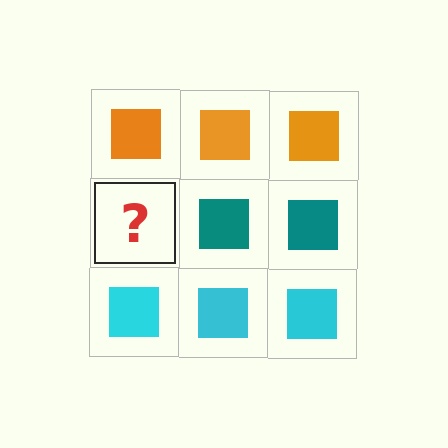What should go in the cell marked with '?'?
The missing cell should contain a teal square.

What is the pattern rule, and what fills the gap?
The rule is that each row has a consistent color. The gap should be filled with a teal square.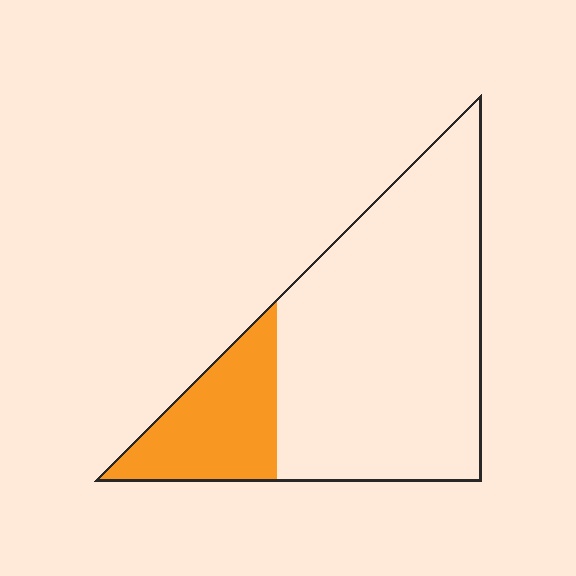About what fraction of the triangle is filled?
About one fifth (1/5).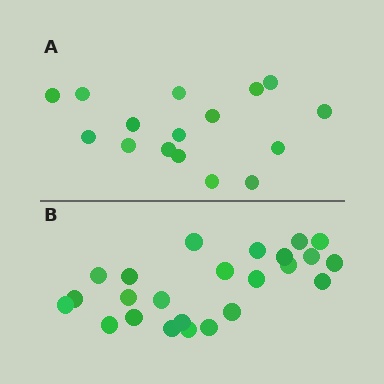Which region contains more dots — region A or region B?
Region B (the bottom region) has more dots.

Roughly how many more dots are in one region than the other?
Region B has roughly 8 or so more dots than region A.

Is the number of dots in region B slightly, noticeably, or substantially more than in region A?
Region B has substantially more. The ratio is roughly 1.5 to 1.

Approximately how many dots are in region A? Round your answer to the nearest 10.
About 20 dots. (The exact count is 16, which rounds to 20.)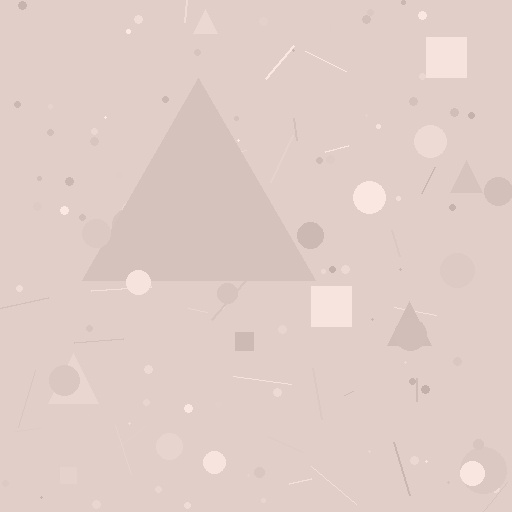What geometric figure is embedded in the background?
A triangle is embedded in the background.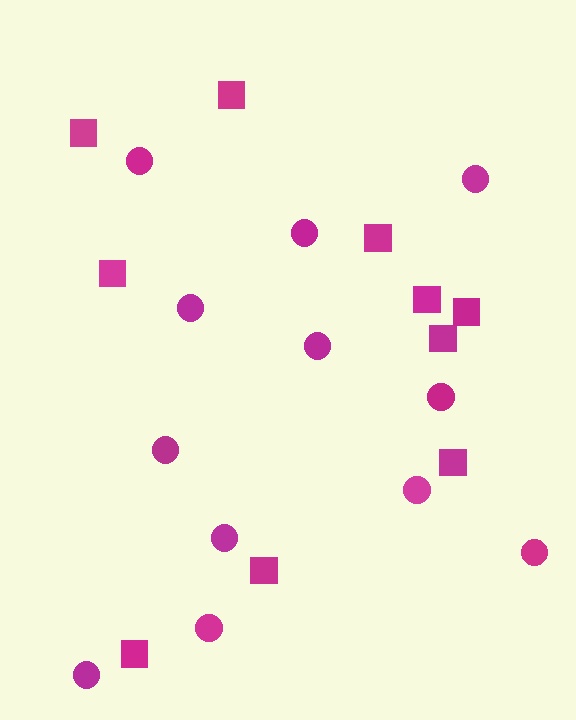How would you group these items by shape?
There are 2 groups: one group of squares (10) and one group of circles (12).